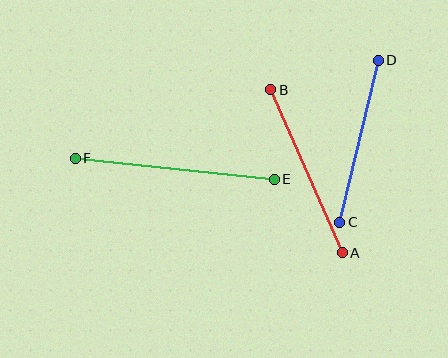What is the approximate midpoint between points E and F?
The midpoint is at approximately (175, 169) pixels.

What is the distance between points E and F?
The distance is approximately 200 pixels.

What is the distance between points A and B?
The distance is approximately 178 pixels.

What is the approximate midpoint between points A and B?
The midpoint is at approximately (306, 171) pixels.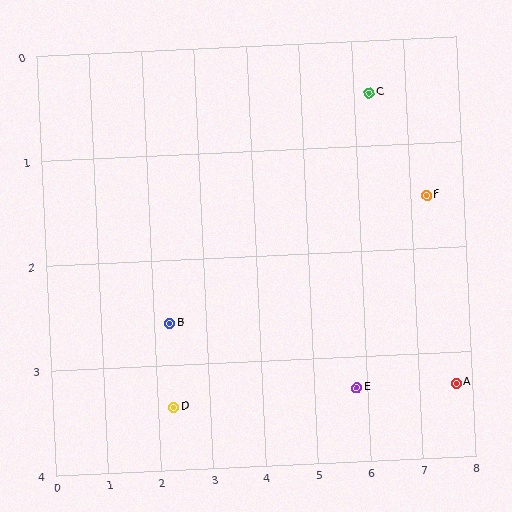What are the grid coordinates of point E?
Point E is at approximately (5.8, 3.3).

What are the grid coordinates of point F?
Point F is at approximately (7.3, 1.5).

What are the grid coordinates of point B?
Point B is at approximately (2.3, 2.6).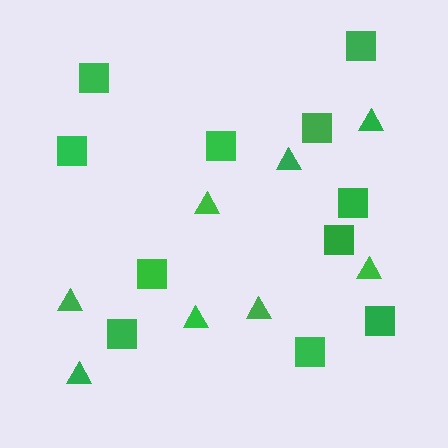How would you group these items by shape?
There are 2 groups: one group of triangles (8) and one group of squares (11).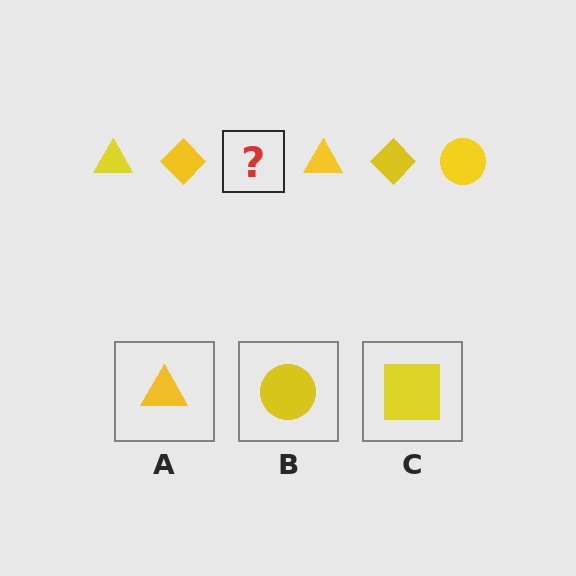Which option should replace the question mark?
Option B.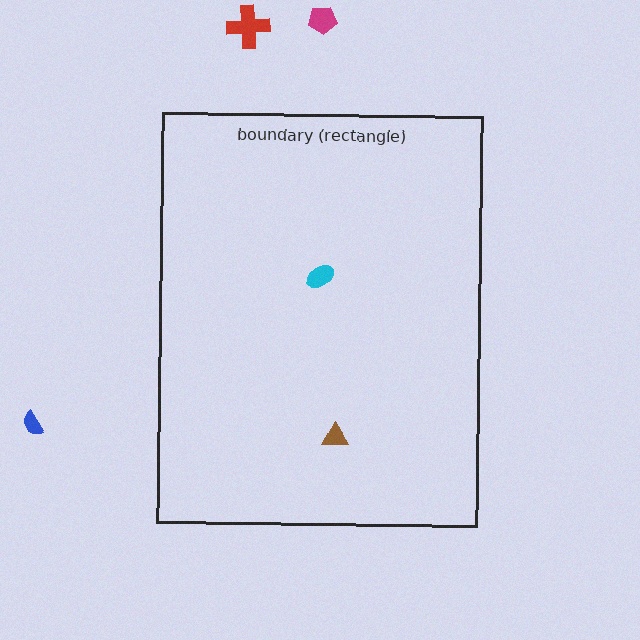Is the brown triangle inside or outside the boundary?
Inside.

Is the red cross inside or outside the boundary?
Outside.